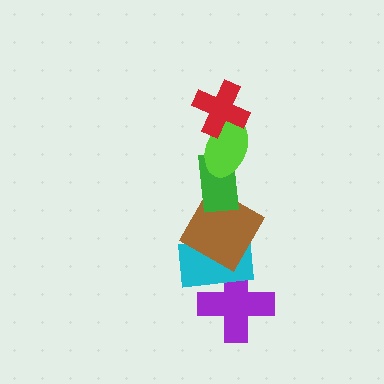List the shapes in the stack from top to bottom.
From top to bottom: the red cross, the lime ellipse, the green rectangle, the brown square, the cyan rectangle, the purple cross.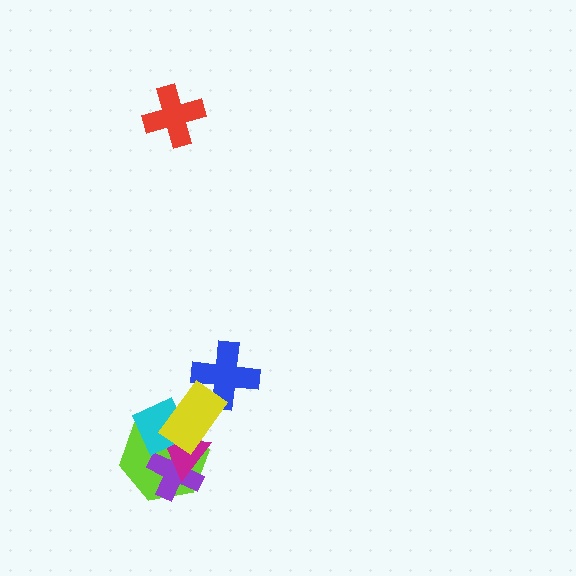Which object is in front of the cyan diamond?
The yellow rectangle is in front of the cyan diamond.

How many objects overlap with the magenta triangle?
4 objects overlap with the magenta triangle.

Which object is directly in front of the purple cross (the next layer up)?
The magenta triangle is directly in front of the purple cross.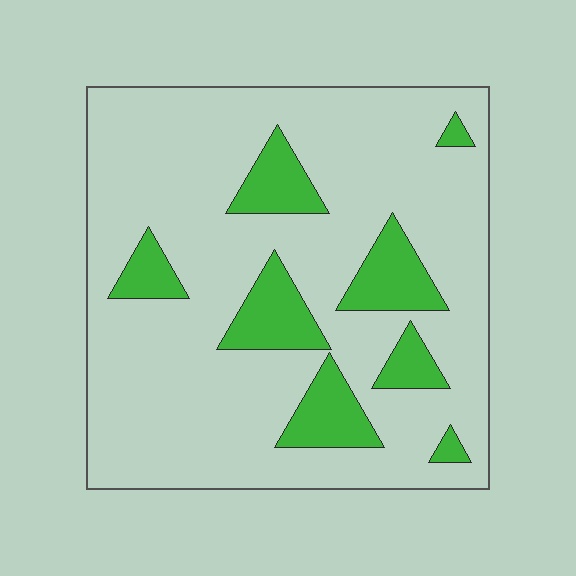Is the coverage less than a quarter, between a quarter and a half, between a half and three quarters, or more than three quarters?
Less than a quarter.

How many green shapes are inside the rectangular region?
8.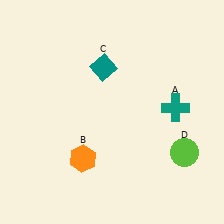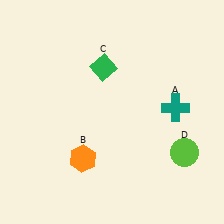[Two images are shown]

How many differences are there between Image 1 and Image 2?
There is 1 difference between the two images.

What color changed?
The diamond (C) changed from teal in Image 1 to green in Image 2.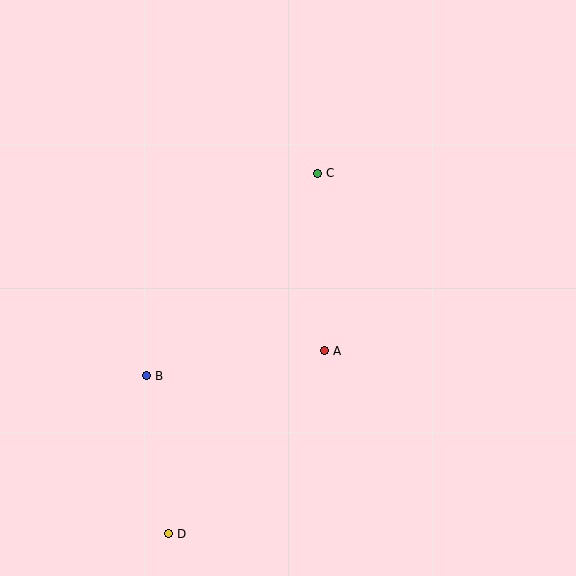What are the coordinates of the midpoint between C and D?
The midpoint between C and D is at (243, 353).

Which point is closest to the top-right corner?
Point C is closest to the top-right corner.